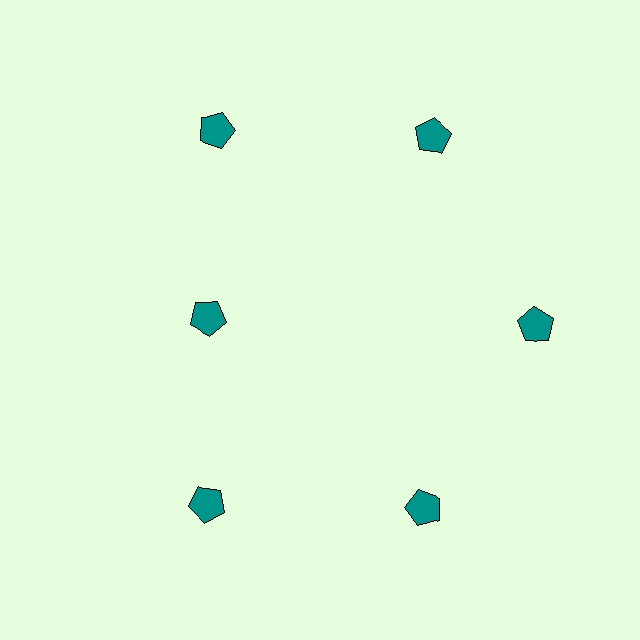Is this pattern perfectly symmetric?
No. The 6 teal pentagons are arranged in a ring, but one element near the 9 o'clock position is pulled inward toward the center, breaking the 6-fold rotational symmetry.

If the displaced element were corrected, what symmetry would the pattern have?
It would have 6-fold rotational symmetry — the pattern would map onto itself every 60 degrees.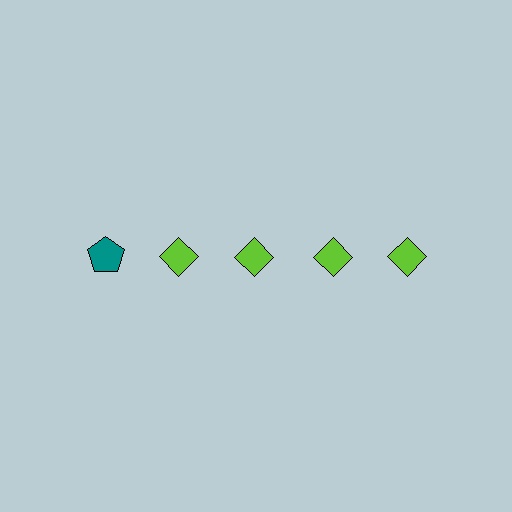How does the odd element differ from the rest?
It differs in both color (teal instead of lime) and shape (pentagon instead of diamond).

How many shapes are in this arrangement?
There are 5 shapes arranged in a grid pattern.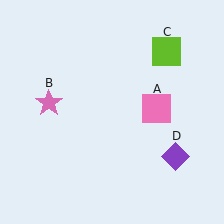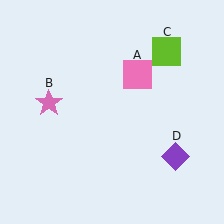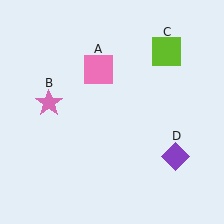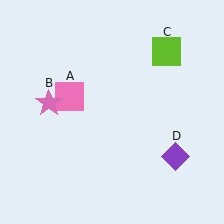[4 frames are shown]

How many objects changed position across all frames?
1 object changed position: pink square (object A).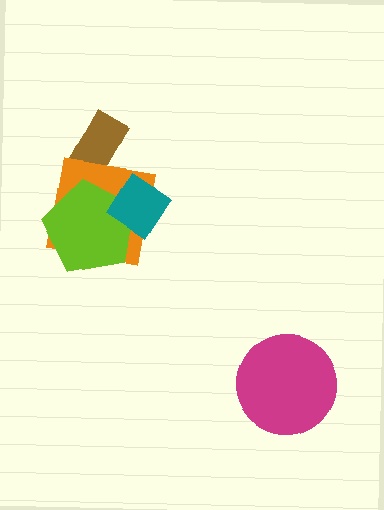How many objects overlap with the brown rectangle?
1 object overlaps with the brown rectangle.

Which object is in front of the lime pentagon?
The teal diamond is in front of the lime pentagon.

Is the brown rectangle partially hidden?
Yes, it is partially covered by another shape.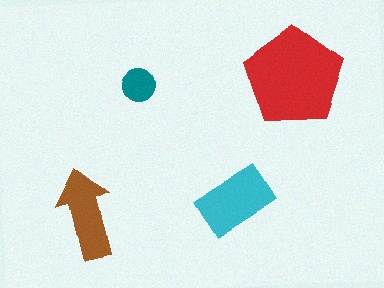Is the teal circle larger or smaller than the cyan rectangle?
Smaller.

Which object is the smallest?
The teal circle.